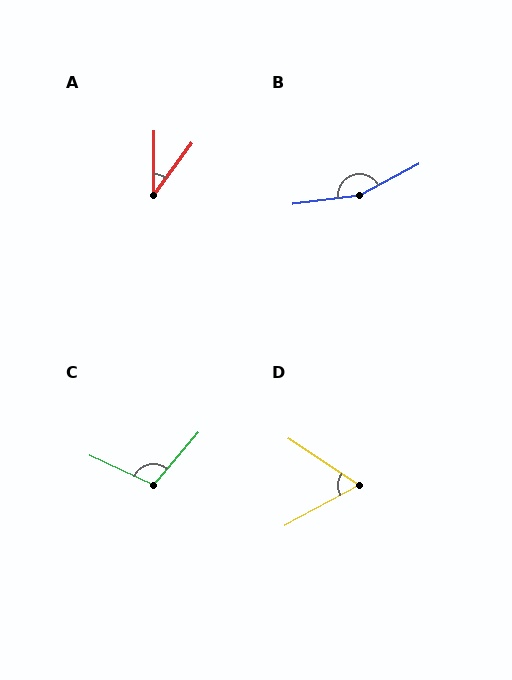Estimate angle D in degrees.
Approximately 62 degrees.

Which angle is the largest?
B, at approximately 160 degrees.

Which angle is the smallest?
A, at approximately 36 degrees.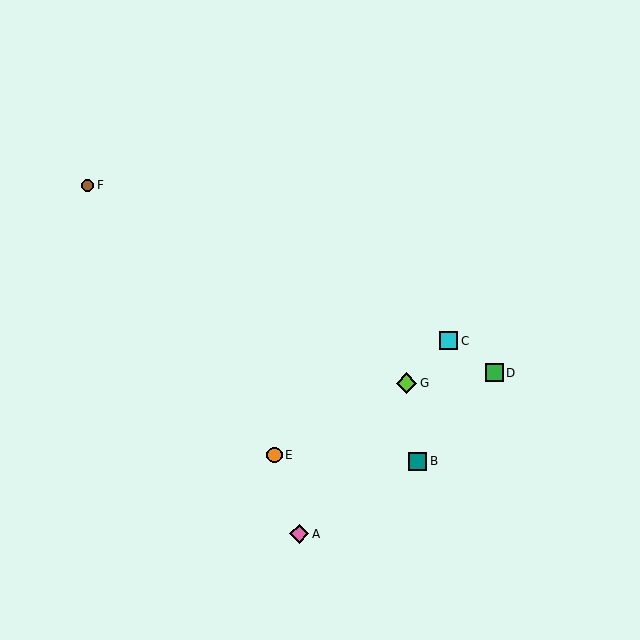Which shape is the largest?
The lime diamond (labeled G) is the largest.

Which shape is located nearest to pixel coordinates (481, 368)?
The green square (labeled D) at (495, 373) is nearest to that location.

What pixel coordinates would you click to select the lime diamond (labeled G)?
Click at (407, 383) to select the lime diamond G.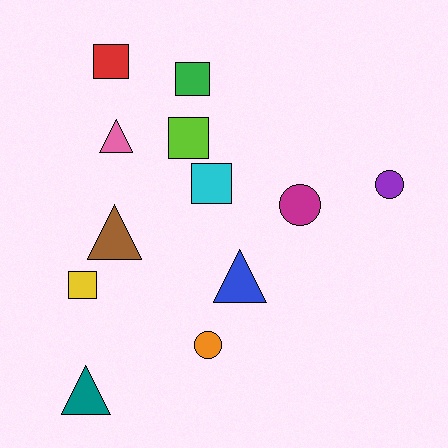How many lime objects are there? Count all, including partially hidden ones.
There is 1 lime object.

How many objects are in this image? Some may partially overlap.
There are 12 objects.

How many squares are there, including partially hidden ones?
There are 5 squares.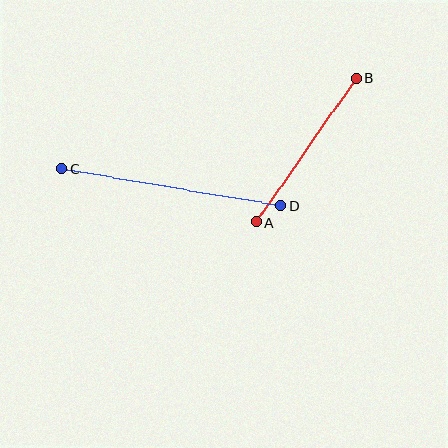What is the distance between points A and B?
The distance is approximately 175 pixels.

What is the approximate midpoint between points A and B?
The midpoint is at approximately (306, 150) pixels.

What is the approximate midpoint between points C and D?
The midpoint is at approximately (171, 187) pixels.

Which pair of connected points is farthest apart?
Points C and D are farthest apart.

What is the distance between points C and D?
The distance is approximately 223 pixels.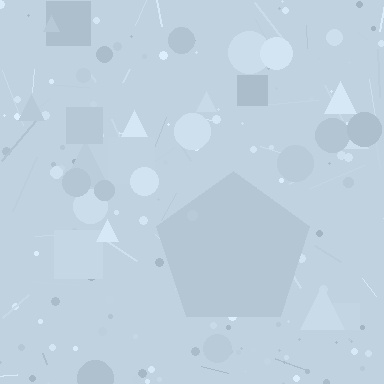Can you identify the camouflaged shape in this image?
The camouflaged shape is a pentagon.